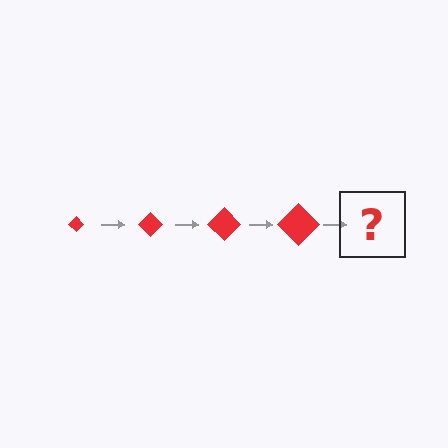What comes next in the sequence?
The next element should be a red diamond, larger than the previous one.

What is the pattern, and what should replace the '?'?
The pattern is that the diamond gets progressively larger each step. The '?' should be a red diamond, larger than the previous one.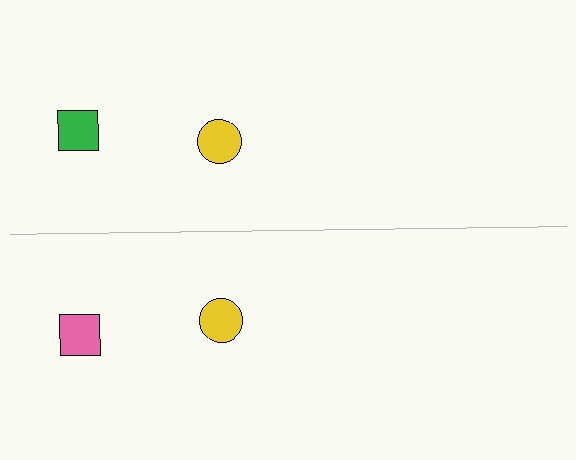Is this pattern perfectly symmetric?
No, the pattern is not perfectly symmetric. The pink square on the bottom side breaks the symmetry — its mirror counterpart is green.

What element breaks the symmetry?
The pink square on the bottom side breaks the symmetry — its mirror counterpart is green.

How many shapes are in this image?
There are 4 shapes in this image.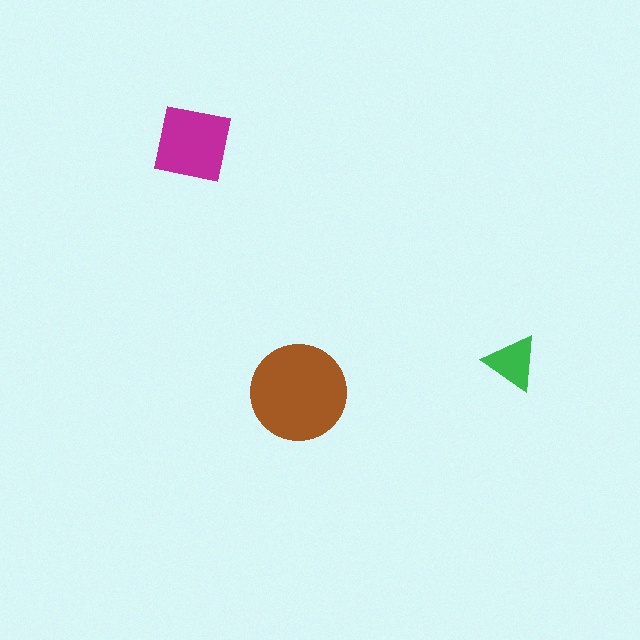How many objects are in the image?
There are 3 objects in the image.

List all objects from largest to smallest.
The brown circle, the magenta square, the green triangle.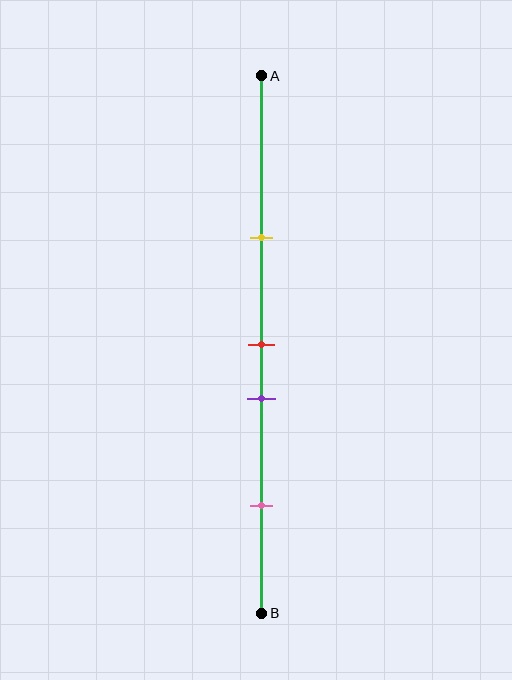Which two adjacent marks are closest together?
The red and purple marks are the closest adjacent pair.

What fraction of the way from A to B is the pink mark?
The pink mark is approximately 80% (0.8) of the way from A to B.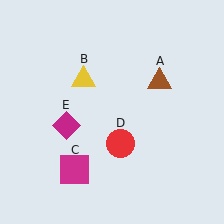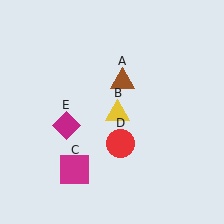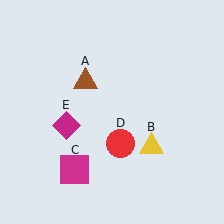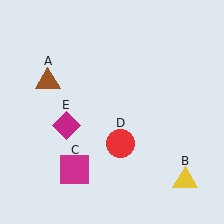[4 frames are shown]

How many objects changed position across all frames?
2 objects changed position: brown triangle (object A), yellow triangle (object B).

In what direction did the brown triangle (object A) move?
The brown triangle (object A) moved left.